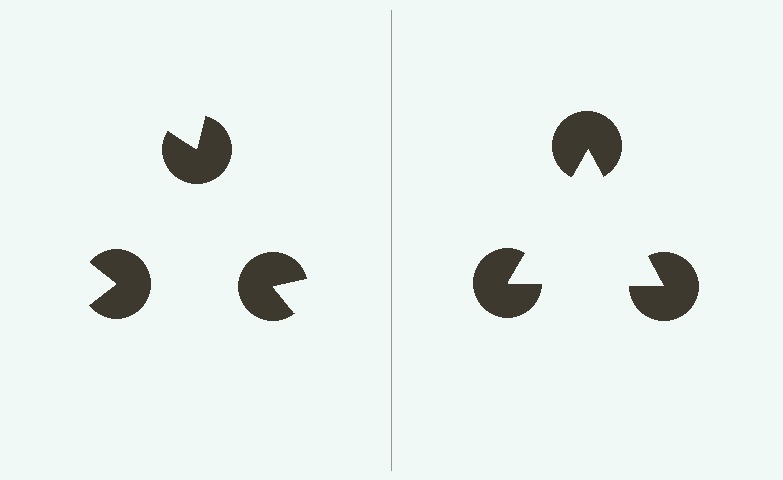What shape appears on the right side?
An illusory triangle.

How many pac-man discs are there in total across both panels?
6 — 3 on each side.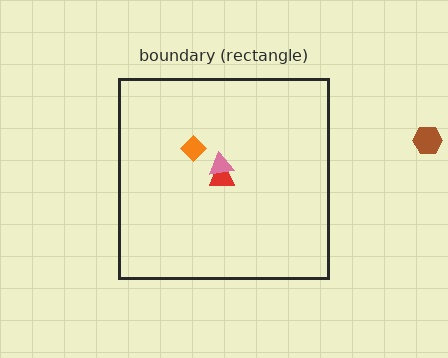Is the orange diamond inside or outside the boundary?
Inside.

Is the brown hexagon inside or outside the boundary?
Outside.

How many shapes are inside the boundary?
3 inside, 1 outside.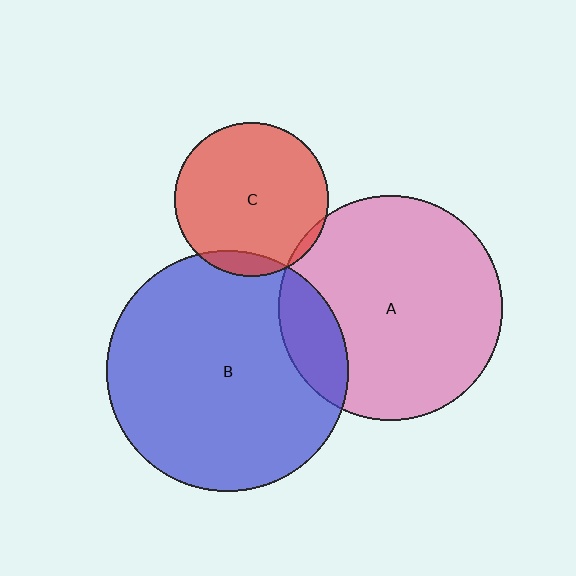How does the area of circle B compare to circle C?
Approximately 2.4 times.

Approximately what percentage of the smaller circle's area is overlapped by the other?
Approximately 15%.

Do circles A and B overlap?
Yes.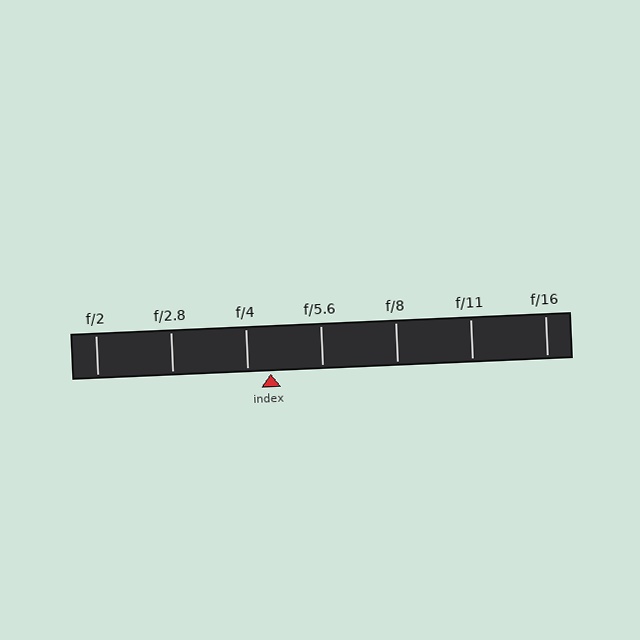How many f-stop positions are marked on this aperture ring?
There are 7 f-stop positions marked.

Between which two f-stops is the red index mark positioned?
The index mark is between f/4 and f/5.6.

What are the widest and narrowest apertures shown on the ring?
The widest aperture shown is f/2 and the narrowest is f/16.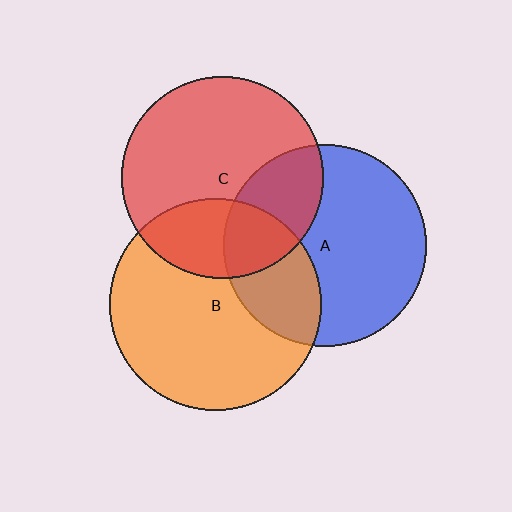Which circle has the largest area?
Circle B (orange).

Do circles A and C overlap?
Yes.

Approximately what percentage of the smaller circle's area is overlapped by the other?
Approximately 30%.